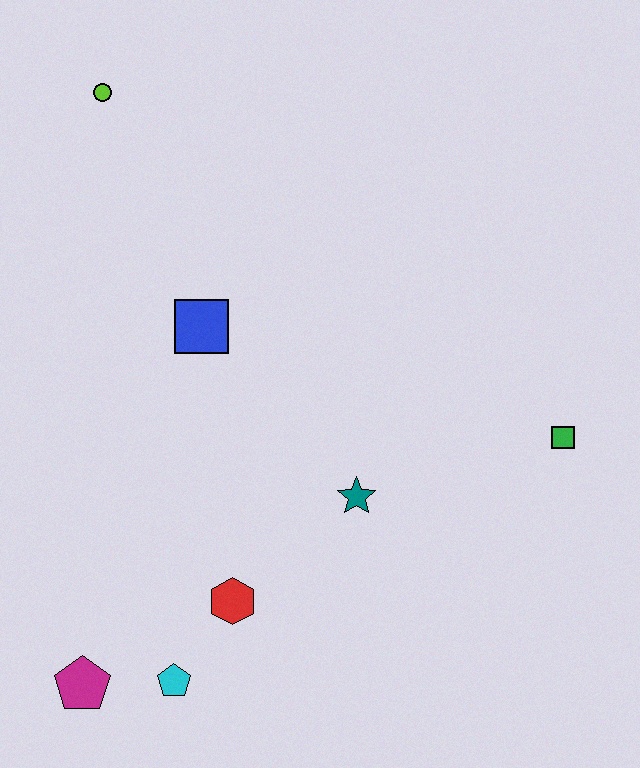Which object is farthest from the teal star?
The lime circle is farthest from the teal star.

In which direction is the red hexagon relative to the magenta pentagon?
The red hexagon is to the right of the magenta pentagon.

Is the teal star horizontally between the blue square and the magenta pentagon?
No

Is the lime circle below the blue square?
No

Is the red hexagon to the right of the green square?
No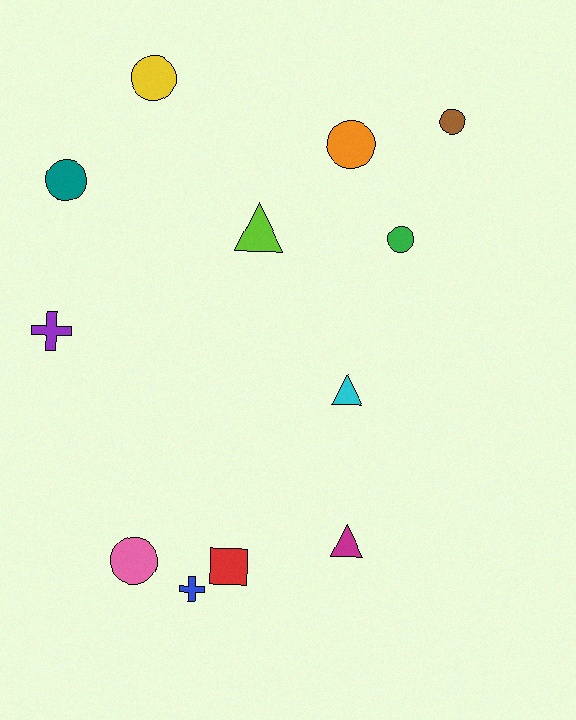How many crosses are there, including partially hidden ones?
There are 2 crosses.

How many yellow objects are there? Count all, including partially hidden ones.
There is 1 yellow object.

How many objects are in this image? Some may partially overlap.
There are 12 objects.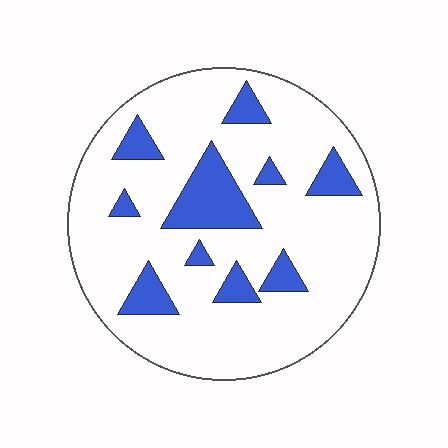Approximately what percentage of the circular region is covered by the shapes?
Approximately 20%.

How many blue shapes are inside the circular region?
10.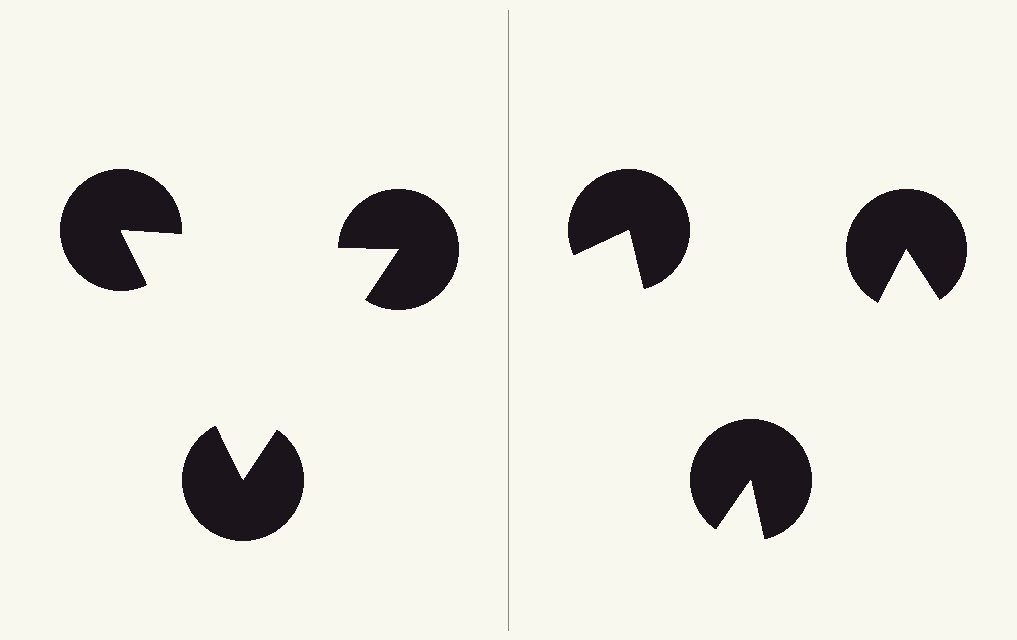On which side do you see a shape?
An illusory triangle appears on the left side. On the right side the wedge cuts are rotated, so no coherent shape forms.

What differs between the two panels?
The pac-man discs are positioned identically on both sides; only the wedge orientations differ. On the left they align to a triangle; on the right they are misaligned.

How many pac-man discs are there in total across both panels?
6 — 3 on each side.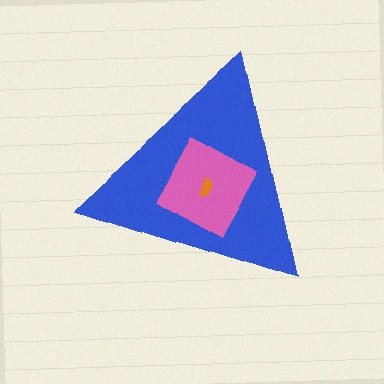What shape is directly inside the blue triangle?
The pink square.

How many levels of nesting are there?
3.